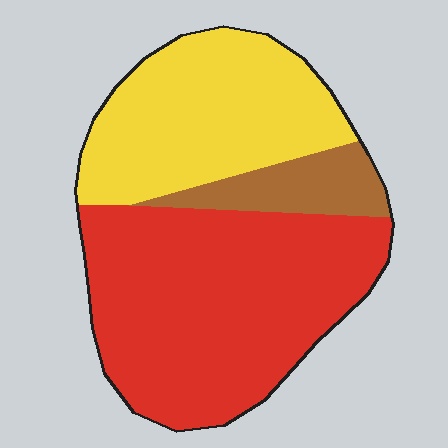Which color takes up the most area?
Red, at roughly 55%.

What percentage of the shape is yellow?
Yellow covers around 35% of the shape.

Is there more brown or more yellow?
Yellow.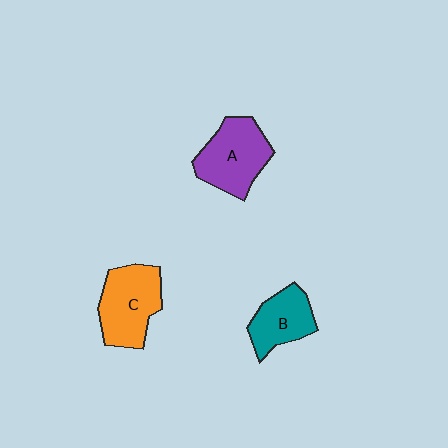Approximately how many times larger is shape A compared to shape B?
Approximately 1.4 times.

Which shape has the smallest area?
Shape B (teal).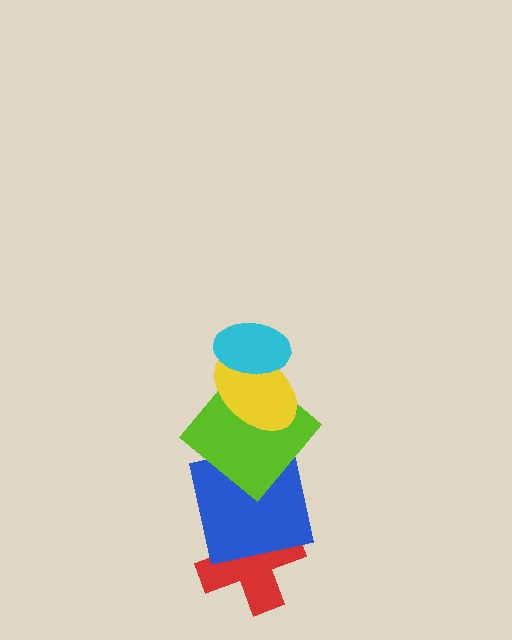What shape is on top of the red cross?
The blue square is on top of the red cross.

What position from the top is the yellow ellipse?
The yellow ellipse is 2nd from the top.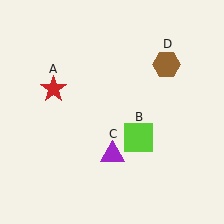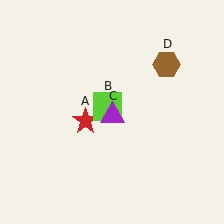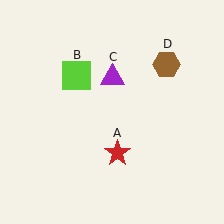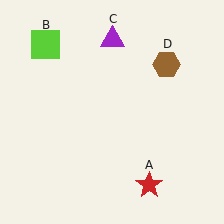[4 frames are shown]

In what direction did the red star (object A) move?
The red star (object A) moved down and to the right.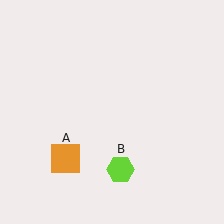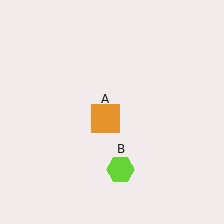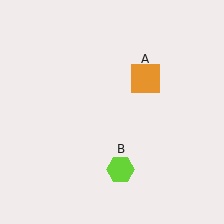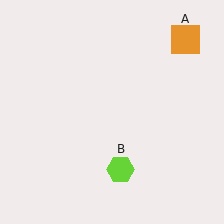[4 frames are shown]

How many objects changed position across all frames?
1 object changed position: orange square (object A).